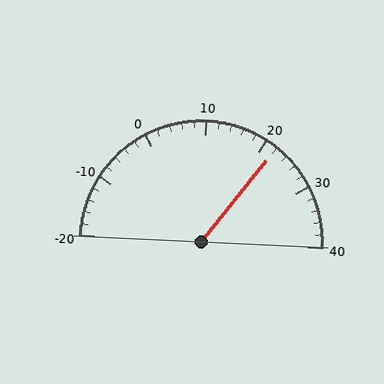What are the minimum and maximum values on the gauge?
The gauge ranges from -20 to 40.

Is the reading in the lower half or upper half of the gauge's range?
The reading is in the upper half of the range (-20 to 40).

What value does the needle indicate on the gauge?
The needle indicates approximately 22.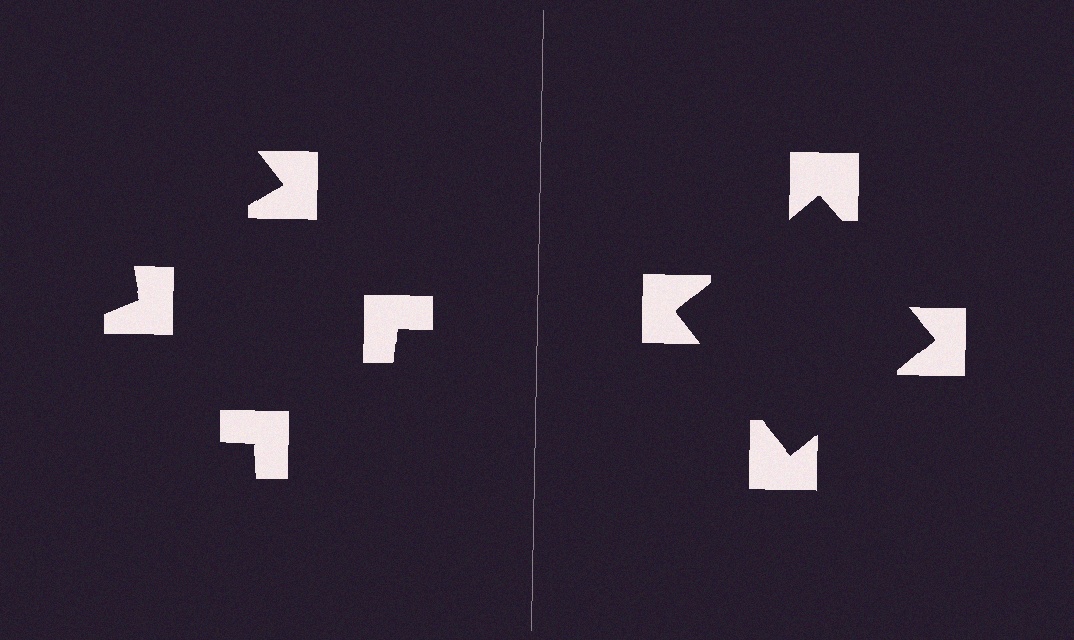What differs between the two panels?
The notched squares are positioned identically on both sides; only the wedge orientations differ. On the right they align to a square; on the left they are misaligned.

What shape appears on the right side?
An illusory square.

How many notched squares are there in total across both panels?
8 — 4 on each side.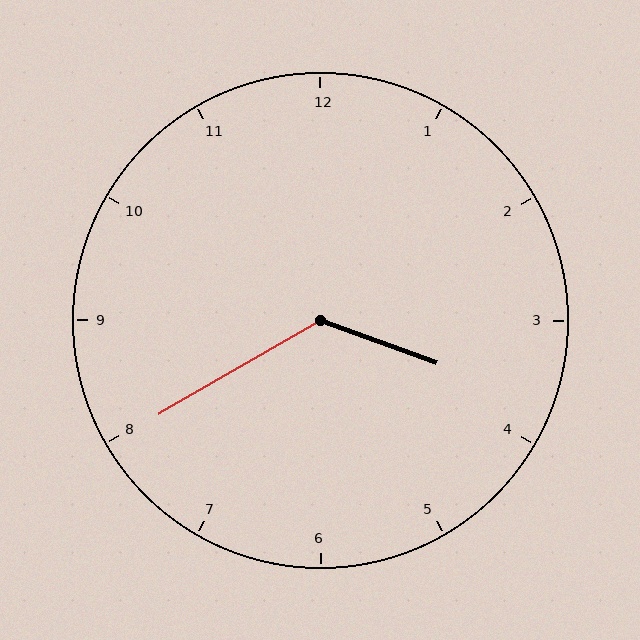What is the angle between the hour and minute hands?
Approximately 130 degrees.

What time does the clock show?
3:40.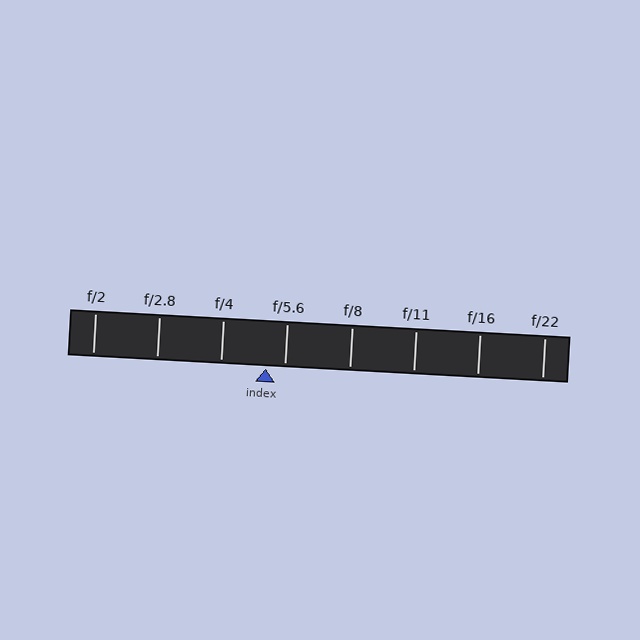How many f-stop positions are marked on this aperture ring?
There are 8 f-stop positions marked.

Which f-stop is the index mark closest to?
The index mark is closest to f/5.6.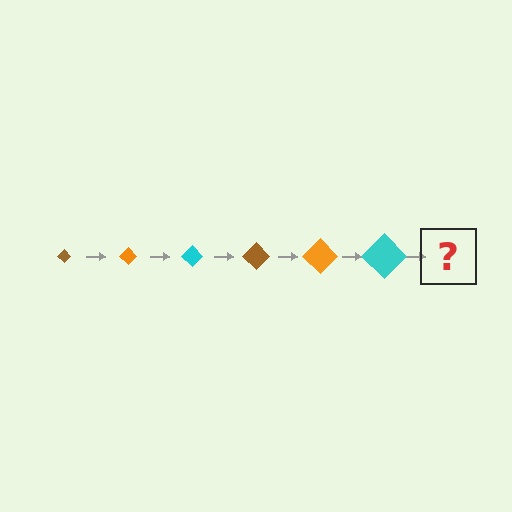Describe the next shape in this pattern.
It should be a brown diamond, larger than the previous one.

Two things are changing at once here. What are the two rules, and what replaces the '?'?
The two rules are that the diamond grows larger each step and the color cycles through brown, orange, and cyan. The '?' should be a brown diamond, larger than the previous one.